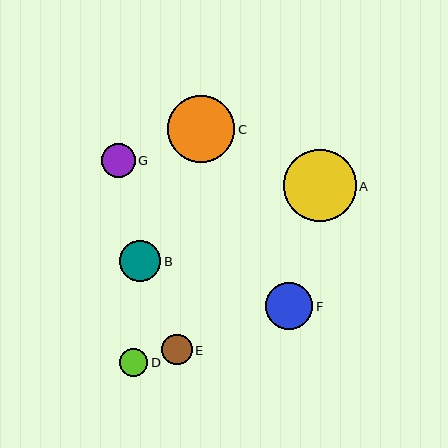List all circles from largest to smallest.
From largest to smallest: A, C, F, B, G, E, D.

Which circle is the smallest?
Circle D is the smallest with a size of approximately 28 pixels.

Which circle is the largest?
Circle A is the largest with a size of approximately 72 pixels.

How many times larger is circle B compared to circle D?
Circle B is approximately 1.5 times the size of circle D.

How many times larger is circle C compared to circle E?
Circle C is approximately 2.2 times the size of circle E.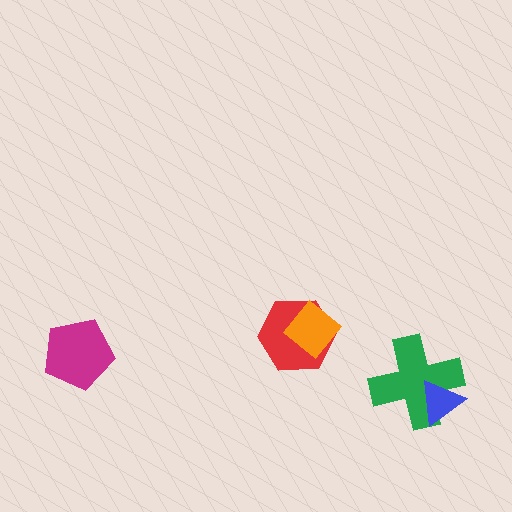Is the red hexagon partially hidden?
Yes, it is partially covered by another shape.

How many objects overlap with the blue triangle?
1 object overlaps with the blue triangle.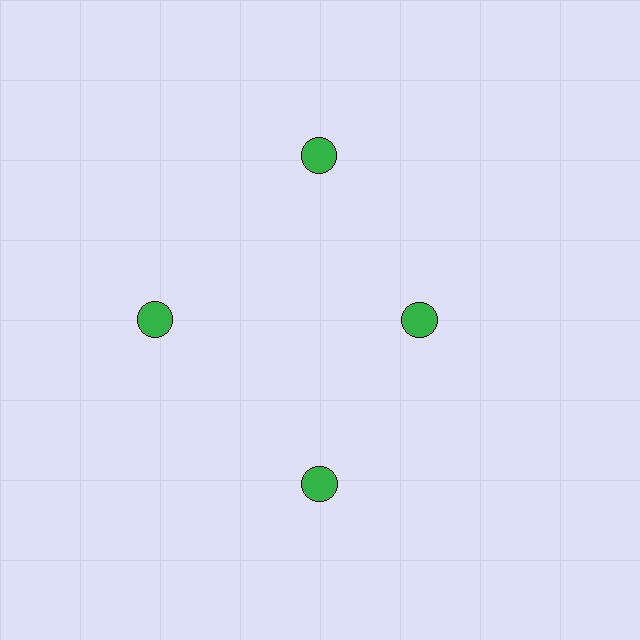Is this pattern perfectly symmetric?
No. The 4 green circles are arranged in a ring, but one element near the 3 o'clock position is pulled inward toward the center, breaking the 4-fold rotational symmetry.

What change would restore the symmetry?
The symmetry would be restored by moving it outward, back onto the ring so that all 4 circles sit at equal angles and equal distance from the center.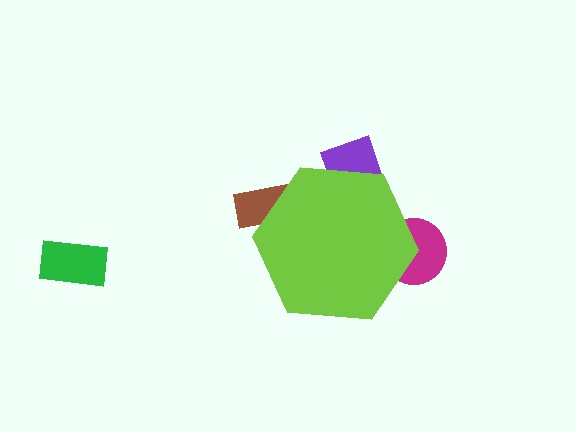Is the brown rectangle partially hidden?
Yes, the brown rectangle is partially hidden behind the lime hexagon.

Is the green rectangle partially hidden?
No, the green rectangle is fully visible.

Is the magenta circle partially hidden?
Yes, the magenta circle is partially hidden behind the lime hexagon.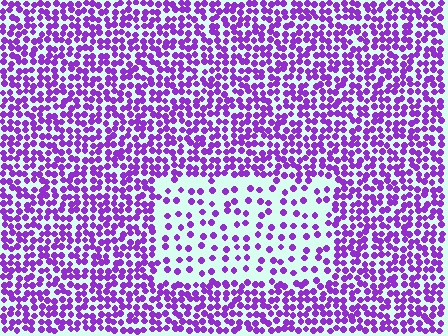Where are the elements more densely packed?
The elements are more densely packed outside the rectangle boundary.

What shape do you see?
I see a rectangle.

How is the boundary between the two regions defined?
The boundary is defined by a change in element density (approximately 2.4x ratio). All elements are the same color, size, and shape.